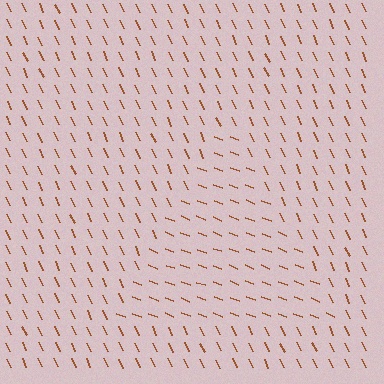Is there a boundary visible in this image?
Yes, there is a texture boundary formed by a change in line orientation.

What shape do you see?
I see a triangle.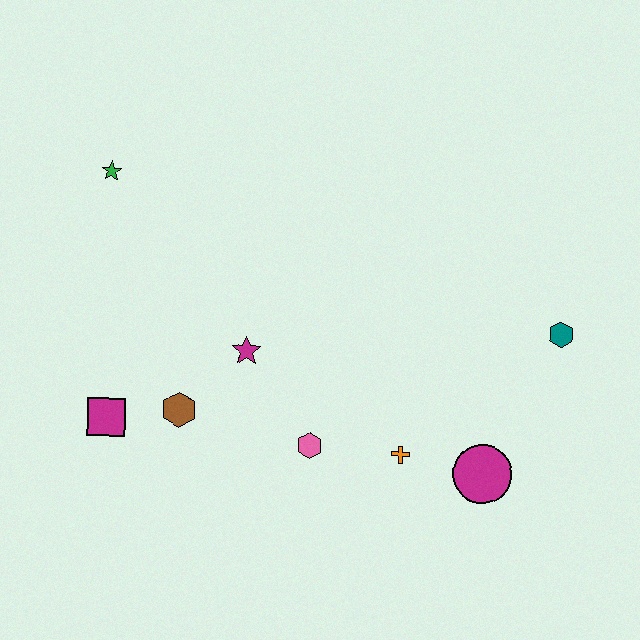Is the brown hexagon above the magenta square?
Yes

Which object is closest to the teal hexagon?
The magenta circle is closest to the teal hexagon.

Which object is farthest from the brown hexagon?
The teal hexagon is farthest from the brown hexagon.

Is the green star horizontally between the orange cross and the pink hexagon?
No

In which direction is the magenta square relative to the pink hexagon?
The magenta square is to the left of the pink hexagon.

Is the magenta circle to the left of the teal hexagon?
Yes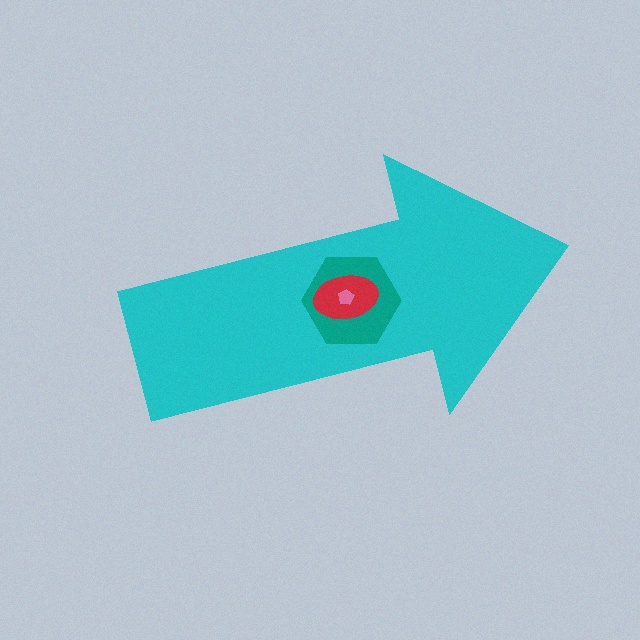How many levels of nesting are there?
4.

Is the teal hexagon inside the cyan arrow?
Yes.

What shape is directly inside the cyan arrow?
The teal hexagon.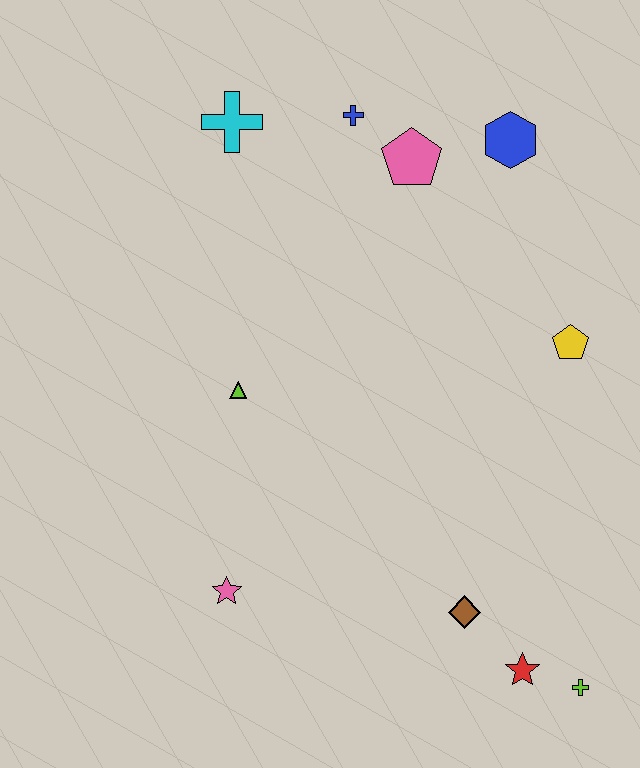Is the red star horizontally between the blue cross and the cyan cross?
No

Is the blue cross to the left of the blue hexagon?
Yes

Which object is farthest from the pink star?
The blue hexagon is farthest from the pink star.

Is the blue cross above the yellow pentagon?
Yes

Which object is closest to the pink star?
The lime triangle is closest to the pink star.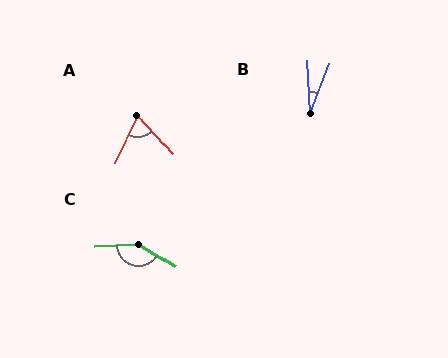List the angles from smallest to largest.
B (24°), A (67°), C (146°).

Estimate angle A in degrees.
Approximately 67 degrees.